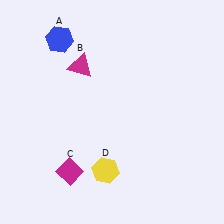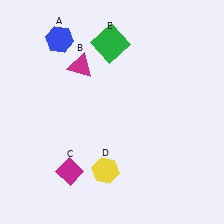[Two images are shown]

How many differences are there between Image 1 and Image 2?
There is 1 difference between the two images.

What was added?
A green square (E) was added in Image 2.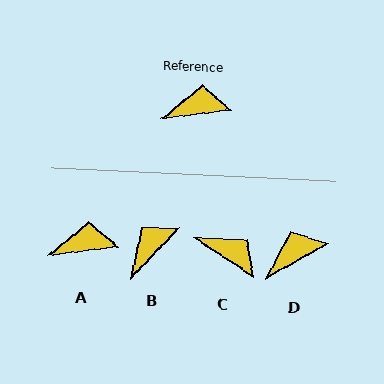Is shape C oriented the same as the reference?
No, it is off by about 40 degrees.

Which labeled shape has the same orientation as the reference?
A.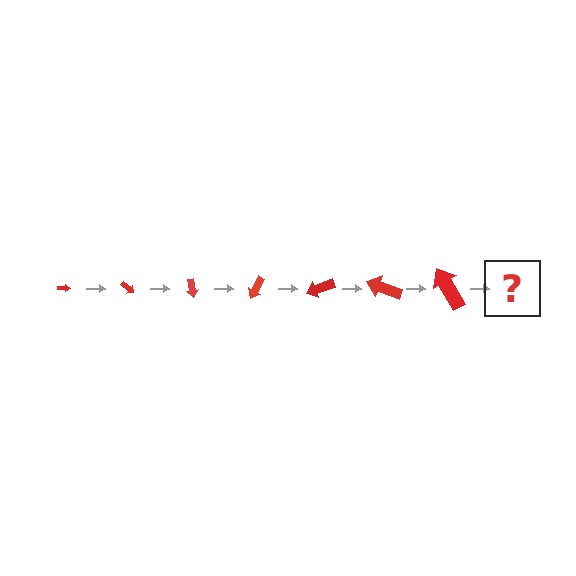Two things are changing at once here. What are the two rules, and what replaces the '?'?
The two rules are that the arrow grows larger each step and it rotates 40 degrees each step. The '?' should be an arrow, larger than the previous one and rotated 280 degrees from the start.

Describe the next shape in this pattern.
It should be an arrow, larger than the previous one and rotated 280 degrees from the start.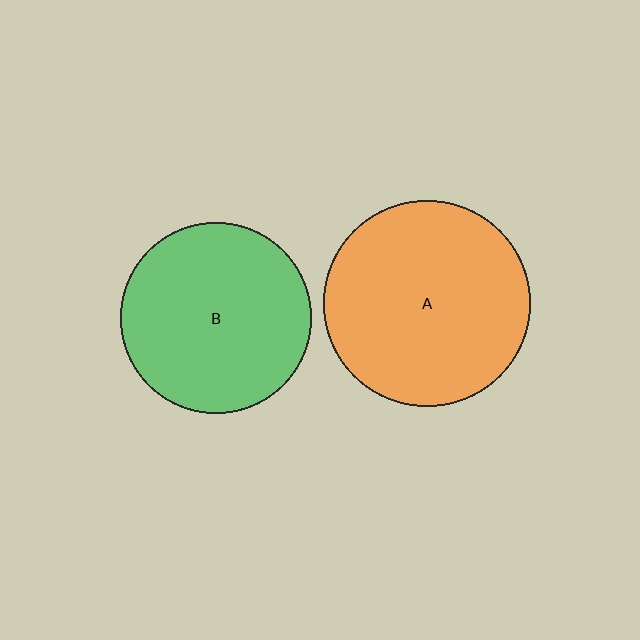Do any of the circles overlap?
No, none of the circles overlap.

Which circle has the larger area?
Circle A (orange).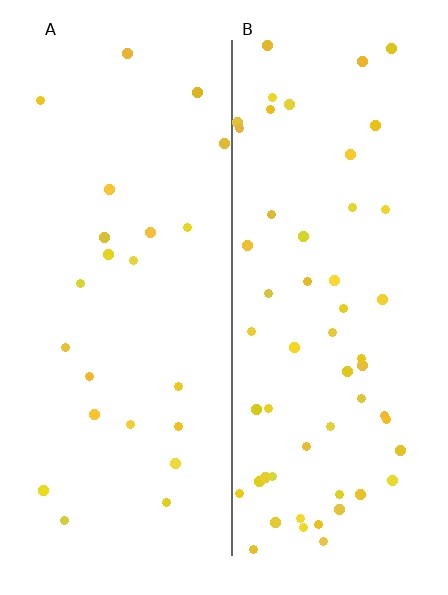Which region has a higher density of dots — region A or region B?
B (the right).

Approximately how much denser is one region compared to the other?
Approximately 2.5× — region B over region A.